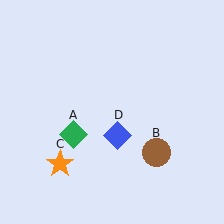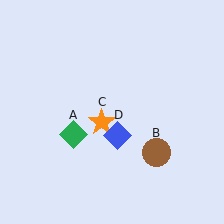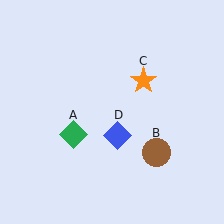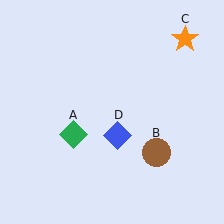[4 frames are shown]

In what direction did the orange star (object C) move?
The orange star (object C) moved up and to the right.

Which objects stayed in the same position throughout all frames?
Green diamond (object A) and brown circle (object B) and blue diamond (object D) remained stationary.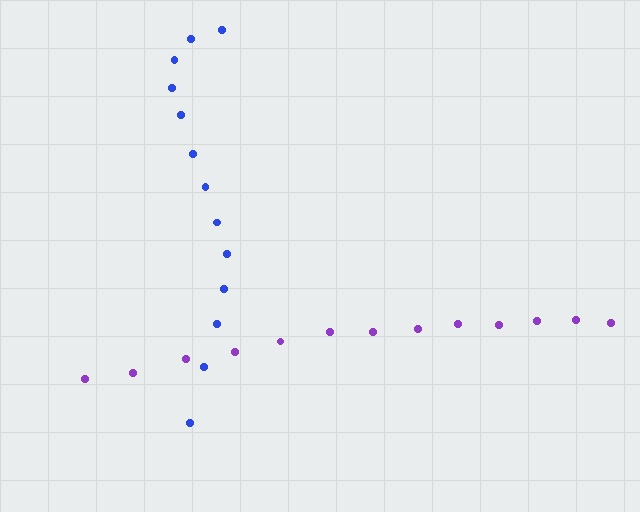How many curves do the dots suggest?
There are 2 distinct paths.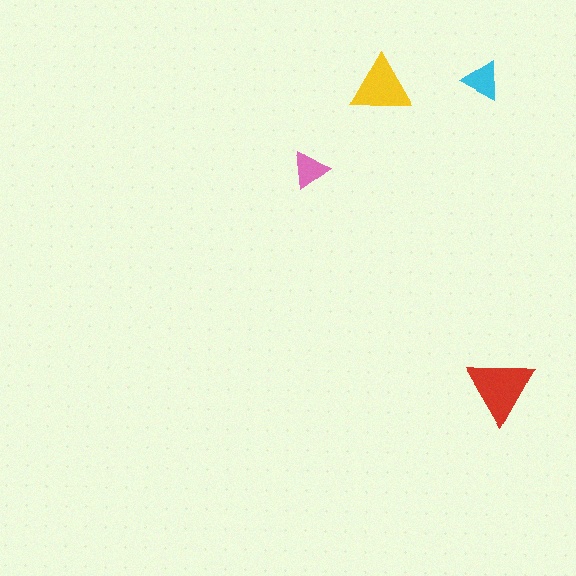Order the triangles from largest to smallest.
the red one, the yellow one, the cyan one, the pink one.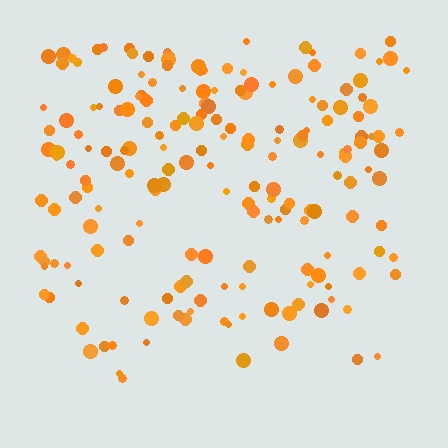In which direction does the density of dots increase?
From bottom to top, with the top side densest.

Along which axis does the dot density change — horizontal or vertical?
Vertical.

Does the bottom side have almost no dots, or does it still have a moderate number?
Still a moderate number, just noticeably fewer than the top.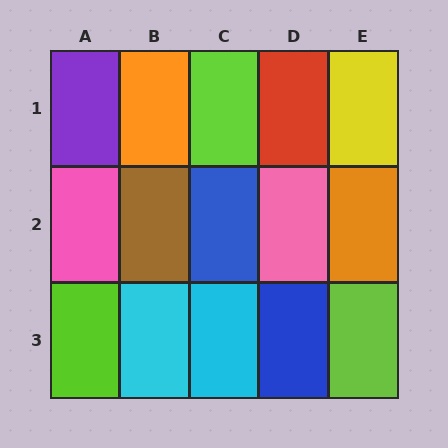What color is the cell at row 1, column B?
Orange.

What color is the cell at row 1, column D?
Red.